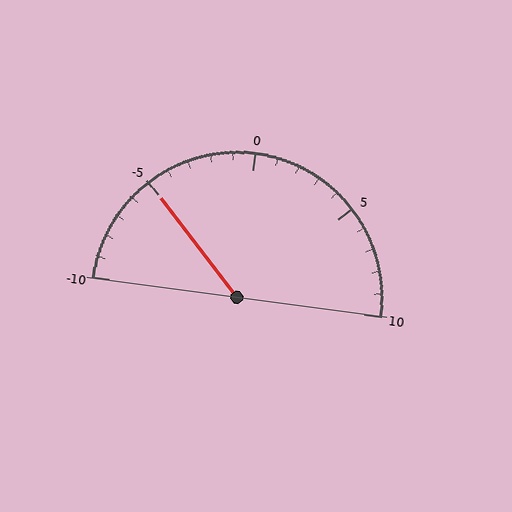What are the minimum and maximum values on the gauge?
The gauge ranges from -10 to 10.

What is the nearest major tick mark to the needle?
The nearest major tick mark is -5.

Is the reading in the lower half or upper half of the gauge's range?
The reading is in the lower half of the range (-10 to 10).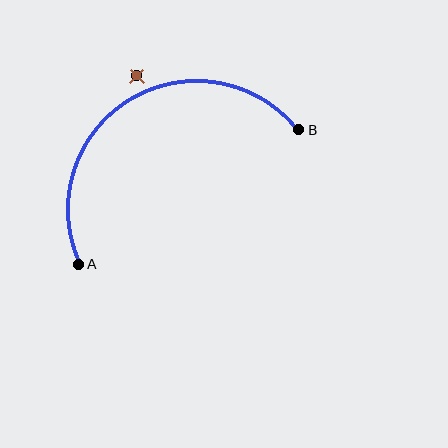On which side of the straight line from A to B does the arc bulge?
The arc bulges above the straight line connecting A and B.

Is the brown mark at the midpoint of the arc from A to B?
No — the brown mark does not lie on the arc at all. It sits slightly outside the curve.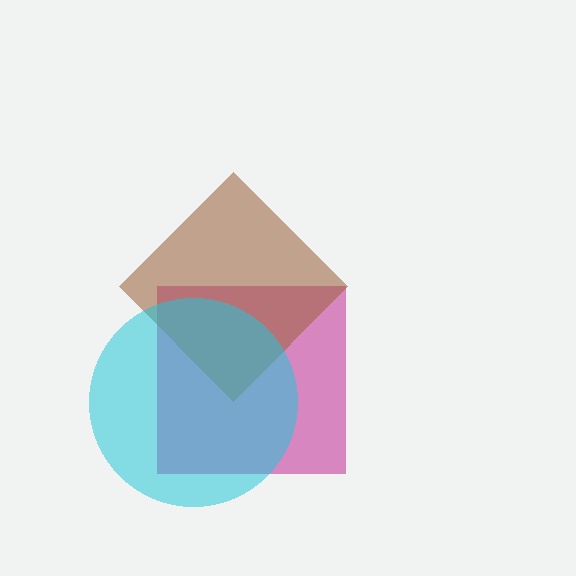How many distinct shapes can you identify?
There are 3 distinct shapes: a magenta square, a brown diamond, a cyan circle.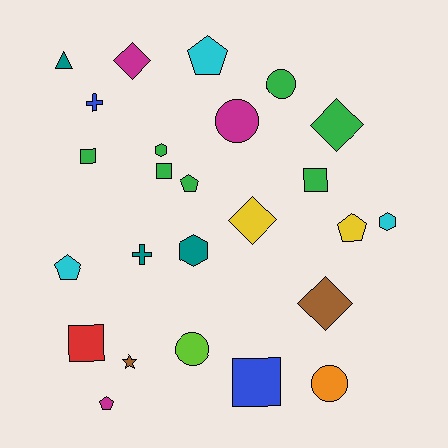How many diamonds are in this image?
There are 4 diamonds.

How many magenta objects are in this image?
There are 3 magenta objects.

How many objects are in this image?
There are 25 objects.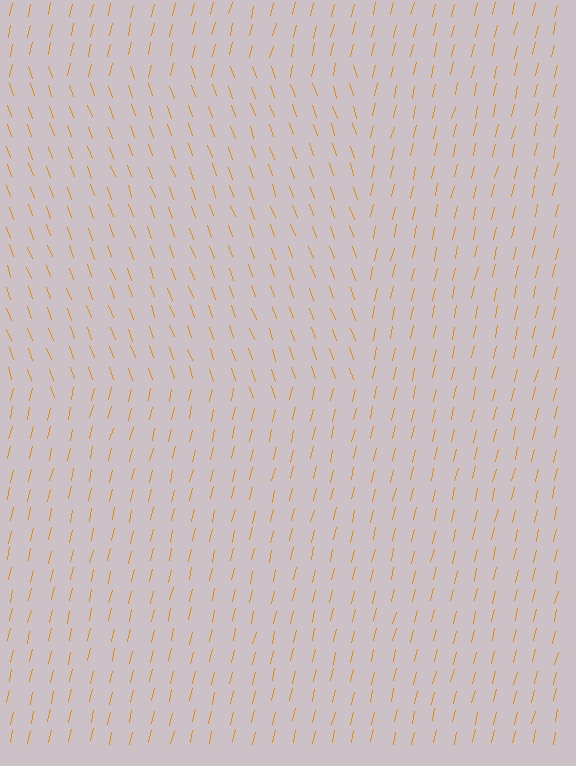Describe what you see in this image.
The image is filled with small orange line segments. A rectangle region in the image has lines oriented differently from the surrounding lines, creating a visible texture boundary.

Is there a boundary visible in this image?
Yes, there is a texture boundary formed by a change in line orientation.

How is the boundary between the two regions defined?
The boundary is defined purely by a change in line orientation (approximately 33 degrees difference). All lines are the same color and thickness.